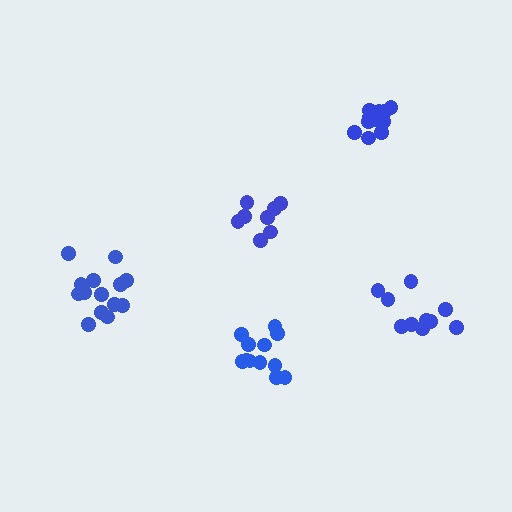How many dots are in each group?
Group 1: 12 dots, Group 2: 10 dots, Group 3: 8 dots, Group 4: 14 dots, Group 5: 14 dots (58 total).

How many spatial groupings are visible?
There are 5 spatial groupings.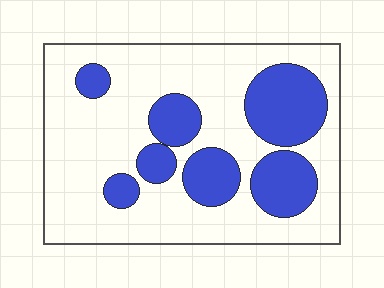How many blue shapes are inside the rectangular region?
7.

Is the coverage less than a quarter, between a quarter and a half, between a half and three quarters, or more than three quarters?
Between a quarter and a half.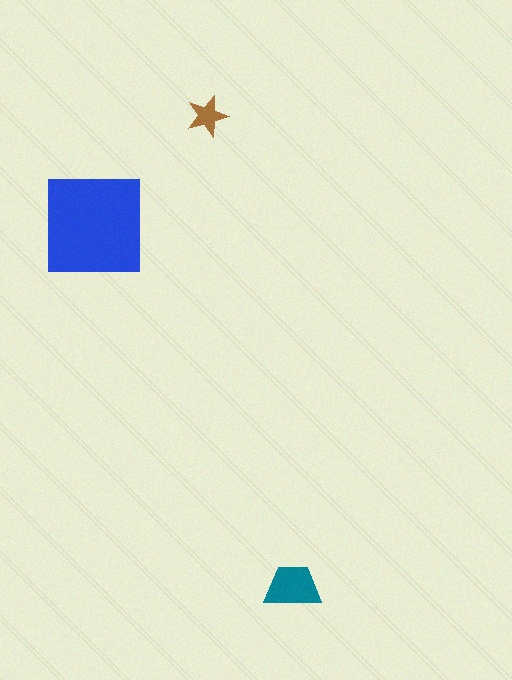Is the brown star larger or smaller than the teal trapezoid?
Smaller.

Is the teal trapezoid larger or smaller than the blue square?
Smaller.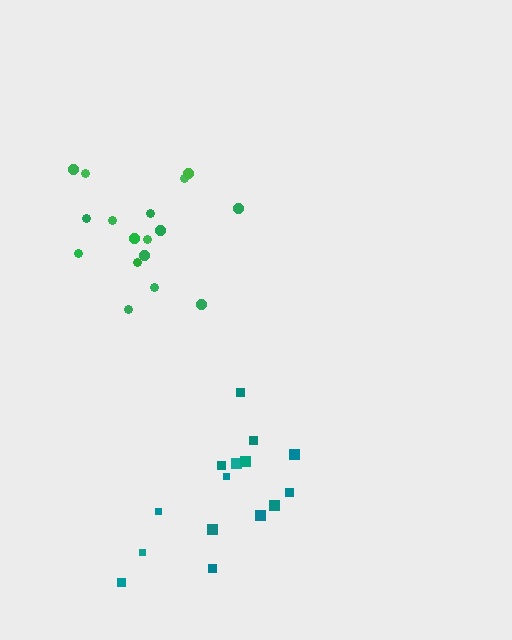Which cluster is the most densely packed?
Green.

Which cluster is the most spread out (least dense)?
Teal.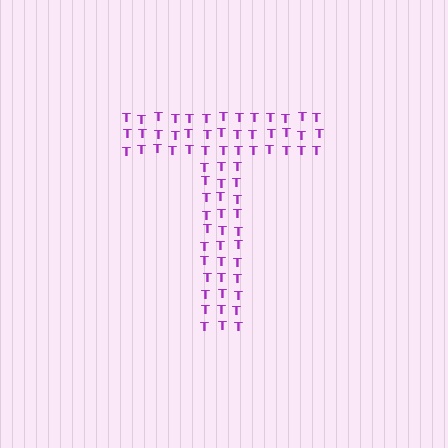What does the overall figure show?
The overall figure shows the letter T.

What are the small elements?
The small elements are letter T's.